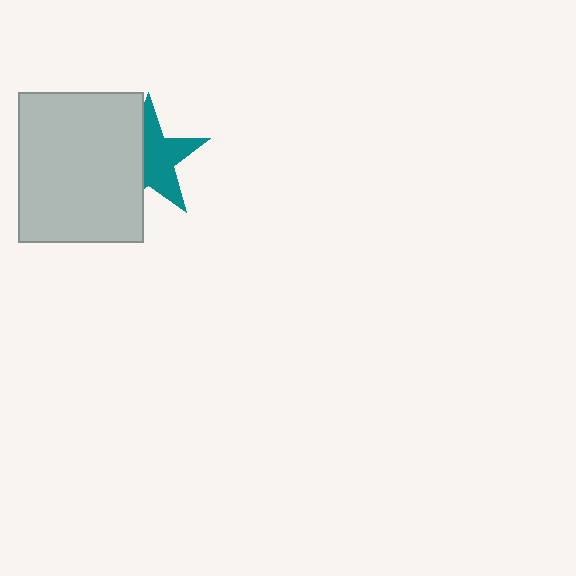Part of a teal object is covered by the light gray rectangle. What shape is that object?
It is a star.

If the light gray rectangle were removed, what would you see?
You would see the complete teal star.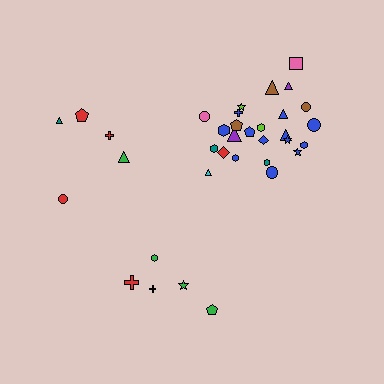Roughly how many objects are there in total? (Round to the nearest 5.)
Roughly 35 objects in total.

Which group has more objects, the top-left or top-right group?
The top-right group.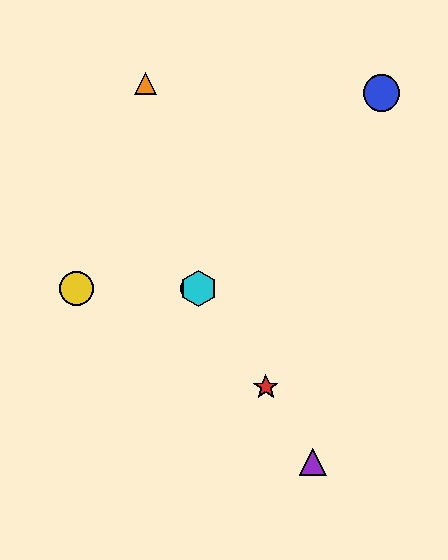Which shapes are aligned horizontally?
The green circle, the yellow circle, the cyan hexagon are aligned horizontally.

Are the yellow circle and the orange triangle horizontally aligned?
No, the yellow circle is at y≈289 and the orange triangle is at y≈83.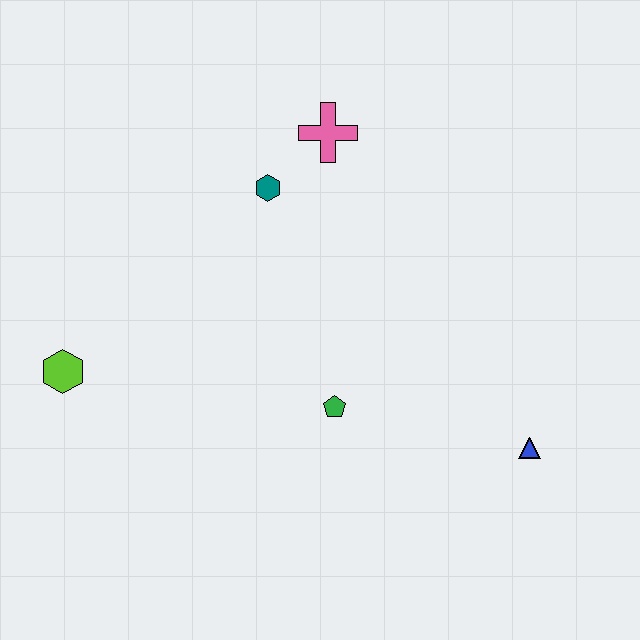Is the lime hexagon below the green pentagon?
No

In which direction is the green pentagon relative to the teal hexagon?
The green pentagon is below the teal hexagon.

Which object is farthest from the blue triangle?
The lime hexagon is farthest from the blue triangle.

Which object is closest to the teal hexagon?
The pink cross is closest to the teal hexagon.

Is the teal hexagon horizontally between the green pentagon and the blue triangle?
No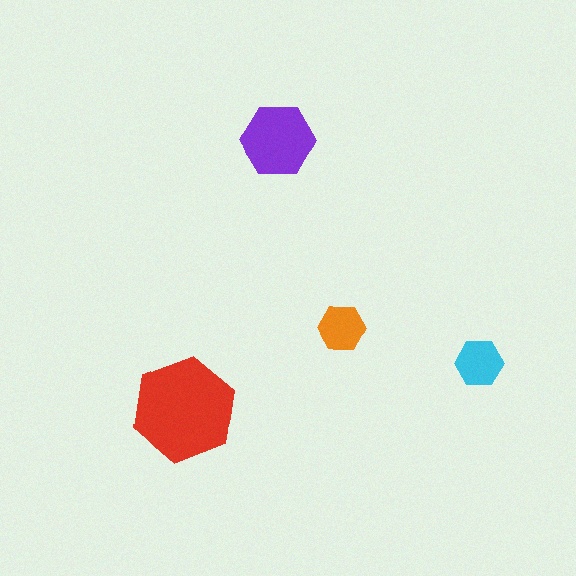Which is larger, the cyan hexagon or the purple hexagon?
The purple one.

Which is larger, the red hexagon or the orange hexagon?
The red one.